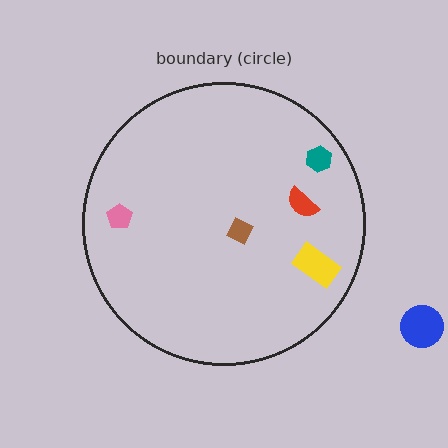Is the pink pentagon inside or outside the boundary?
Inside.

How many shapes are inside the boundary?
5 inside, 1 outside.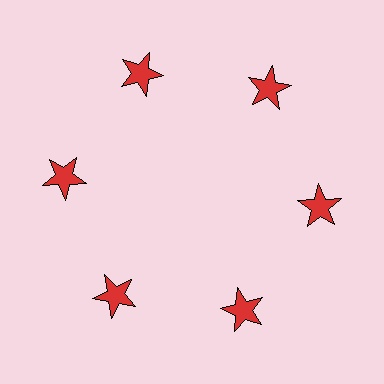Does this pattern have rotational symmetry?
Yes, this pattern has 6-fold rotational symmetry. It looks the same after rotating 60 degrees around the center.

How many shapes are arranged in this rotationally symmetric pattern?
There are 6 shapes, arranged in 6 groups of 1.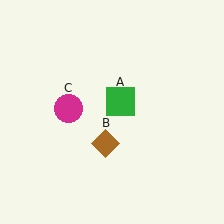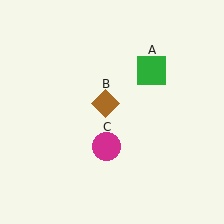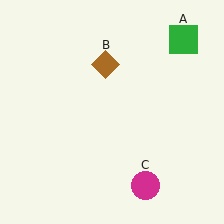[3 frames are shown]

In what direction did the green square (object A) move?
The green square (object A) moved up and to the right.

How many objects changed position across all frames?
3 objects changed position: green square (object A), brown diamond (object B), magenta circle (object C).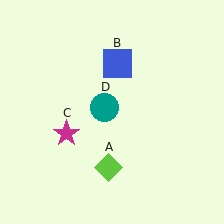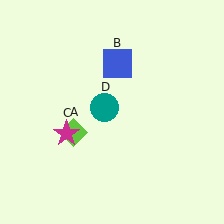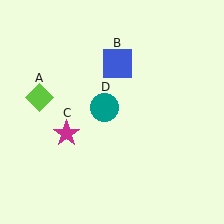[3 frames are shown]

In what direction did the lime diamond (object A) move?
The lime diamond (object A) moved up and to the left.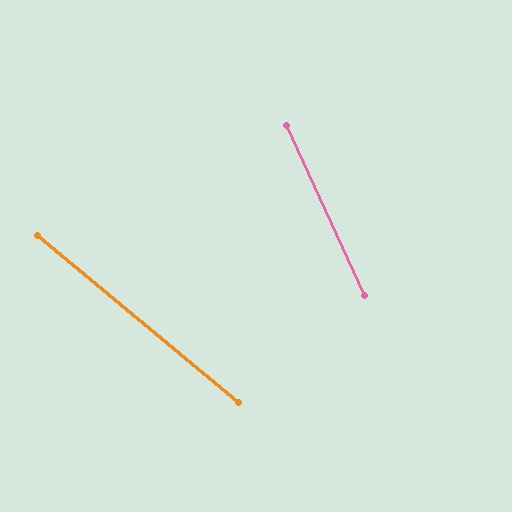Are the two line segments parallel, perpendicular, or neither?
Neither parallel nor perpendicular — they differ by about 26°.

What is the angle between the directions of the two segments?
Approximately 26 degrees.